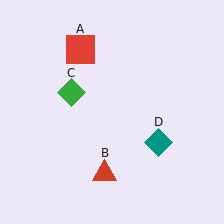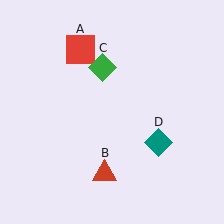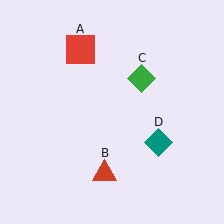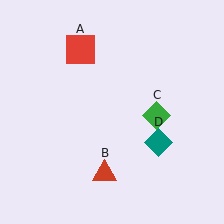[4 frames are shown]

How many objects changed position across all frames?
1 object changed position: green diamond (object C).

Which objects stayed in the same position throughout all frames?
Red square (object A) and red triangle (object B) and teal diamond (object D) remained stationary.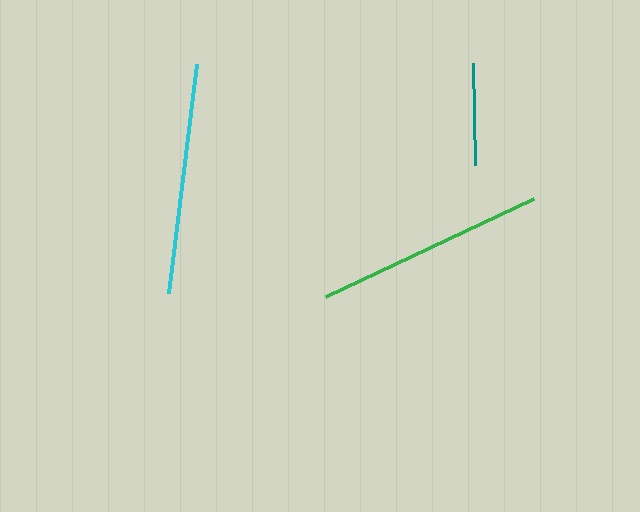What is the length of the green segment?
The green segment is approximately 230 pixels long.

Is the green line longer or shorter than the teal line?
The green line is longer than the teal line.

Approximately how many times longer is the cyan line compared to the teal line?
The cyan line is approximately 2.3 times the length of the teal line.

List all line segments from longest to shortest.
From longest to shortest: cyan, green, teal.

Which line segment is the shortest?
The teal line is the shortest at approximately 102 pixels.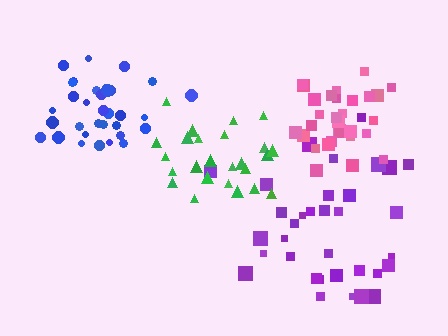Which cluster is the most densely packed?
Pink.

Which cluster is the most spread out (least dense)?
Purple.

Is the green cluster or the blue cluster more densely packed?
Blue.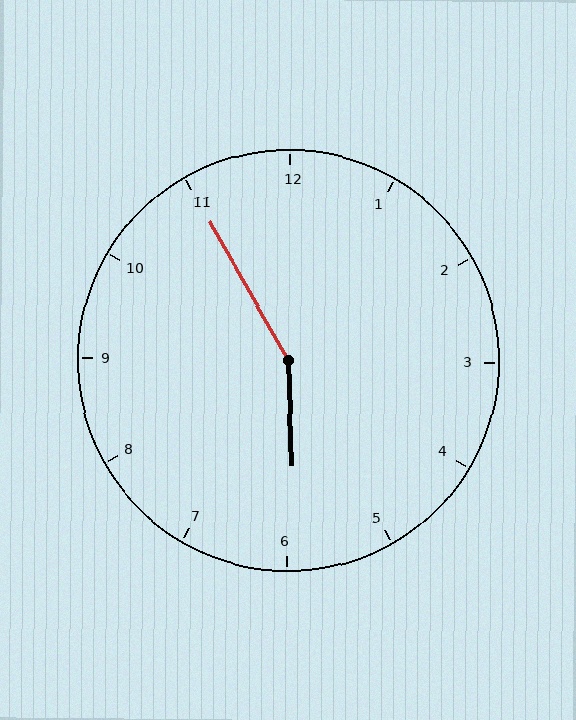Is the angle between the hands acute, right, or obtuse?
It is obtuse.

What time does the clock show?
5:55.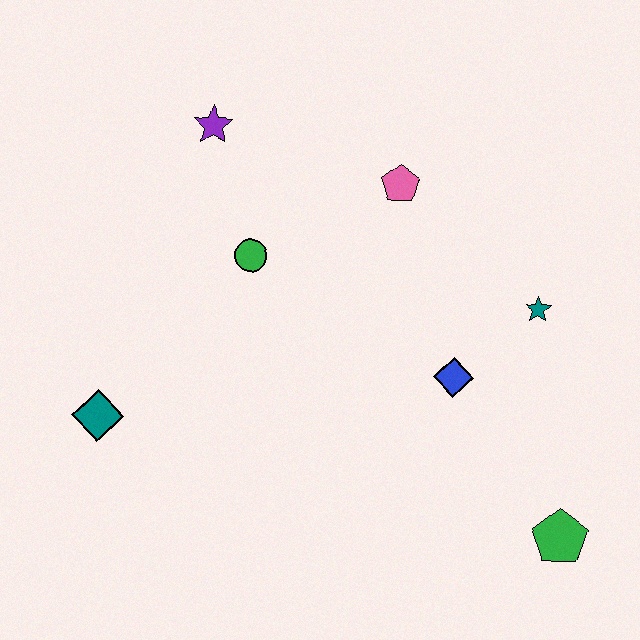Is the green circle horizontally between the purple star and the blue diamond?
Yes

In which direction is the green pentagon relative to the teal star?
The green pentagon is below the teal star.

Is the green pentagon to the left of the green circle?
No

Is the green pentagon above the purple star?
No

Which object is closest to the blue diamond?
The teal star is closest to the blue diamond.